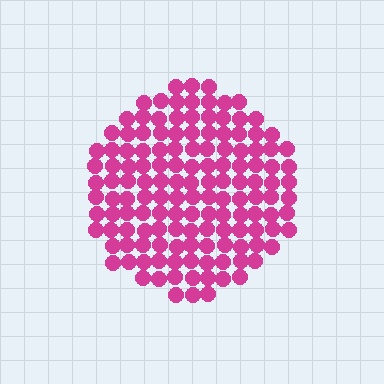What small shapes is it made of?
It is made of small circles.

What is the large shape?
The large shape is a circle.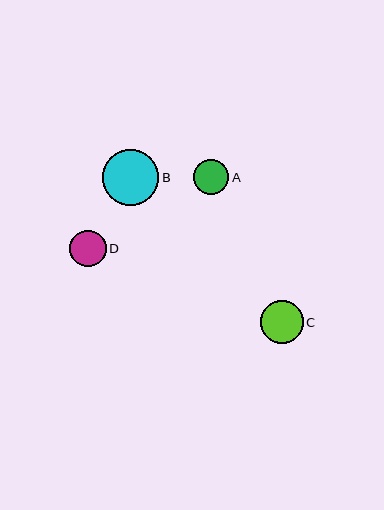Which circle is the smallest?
Circle A is the smallest with a size of approximately 35 pixels.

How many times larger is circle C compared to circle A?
Circle C is approximately 1.2 times the size of circle A.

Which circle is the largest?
Circle B is the largest with a size of approximately 56 pixels.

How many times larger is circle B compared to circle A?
Circle B is approximately 1.6 times the size of circle A.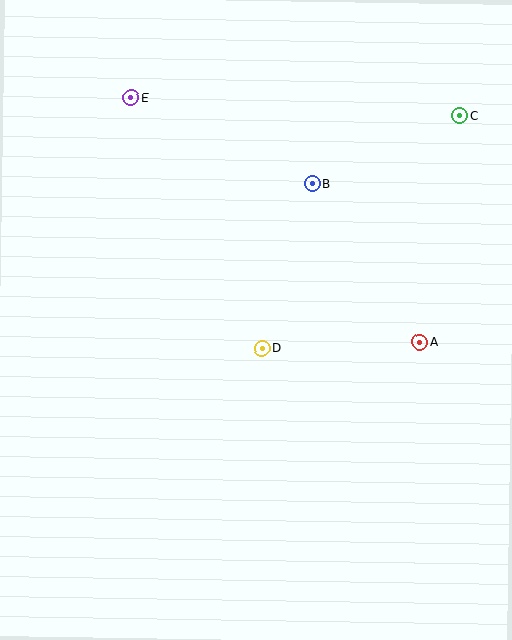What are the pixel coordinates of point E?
Point E is at (131, 98).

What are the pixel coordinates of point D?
Point D is at (262, 348).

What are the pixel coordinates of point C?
Point C is at (460, 116).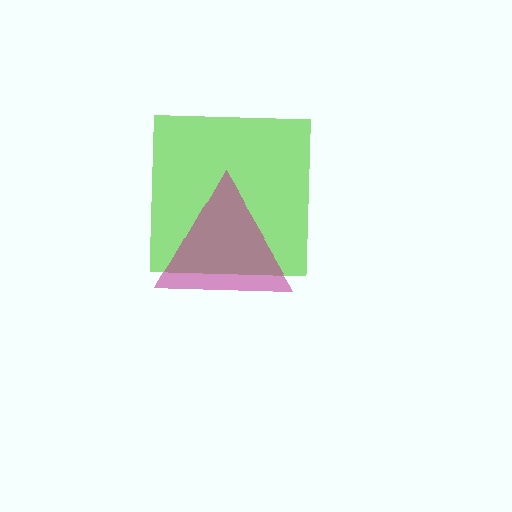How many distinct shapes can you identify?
There are 2 distinct shapes: a lime square, a magenta triangle.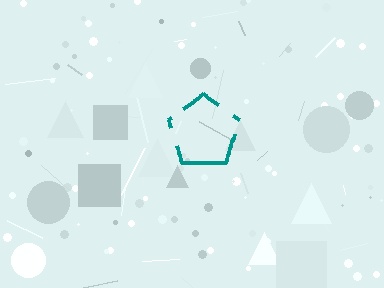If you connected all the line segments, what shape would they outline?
They would outline a pentagon.